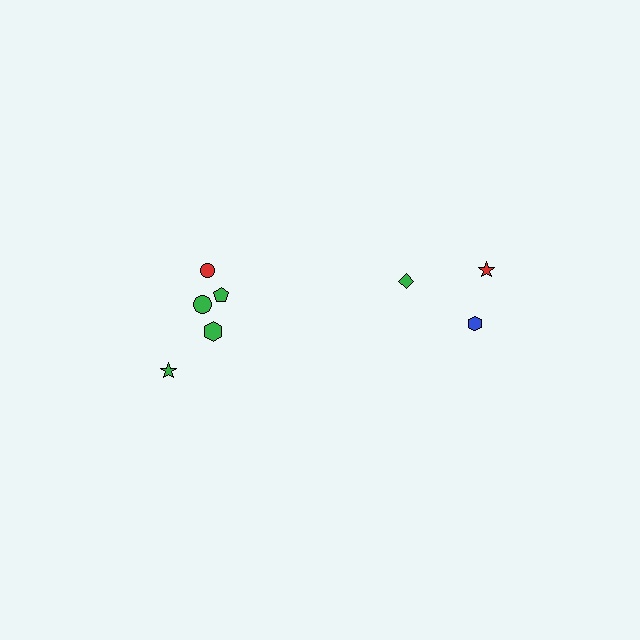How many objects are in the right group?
There are 3 objects.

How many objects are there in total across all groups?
There are 8 objects.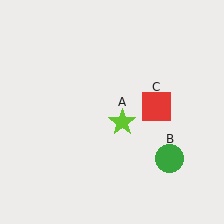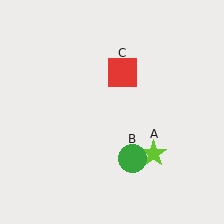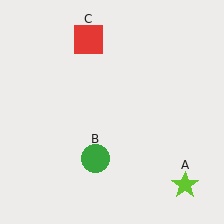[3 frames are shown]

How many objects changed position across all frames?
3 objects changed position: lime star (object A), green circle (object B), red square (object C).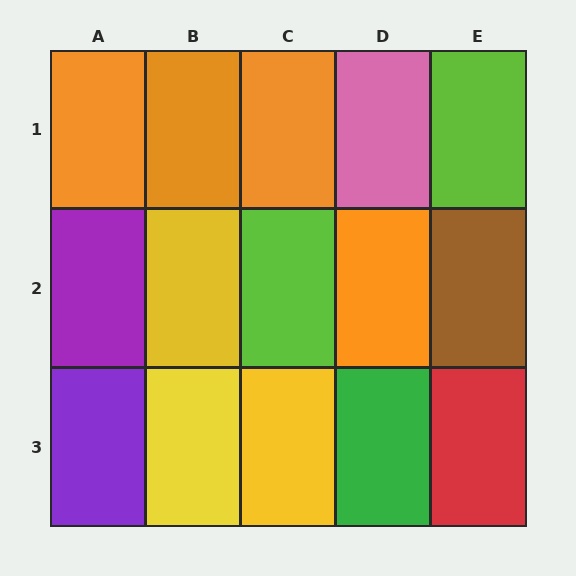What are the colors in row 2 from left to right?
Purple, yellow, lime, orange, brown.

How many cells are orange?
4 cells are orange.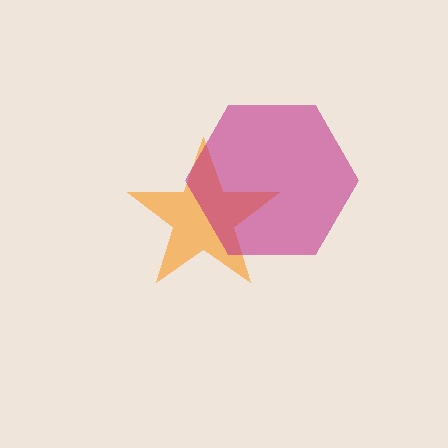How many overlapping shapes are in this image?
There are 2 overlapping shapes in the image.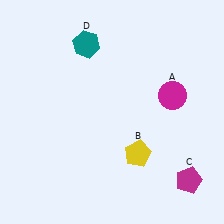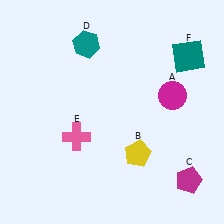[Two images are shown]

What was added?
A pink cross (E), a teal square (F) were added in Image 2.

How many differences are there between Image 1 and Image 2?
There are 2 differences between the two images.